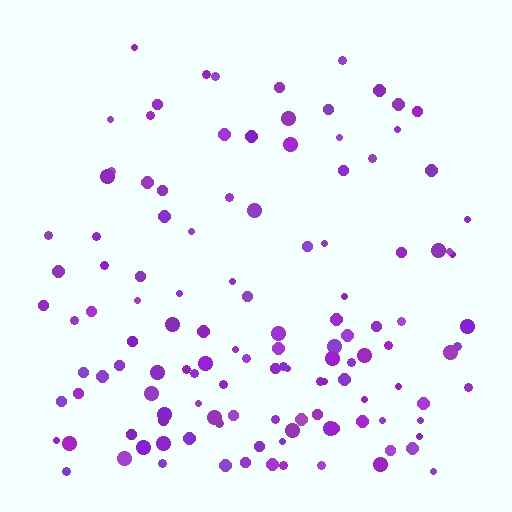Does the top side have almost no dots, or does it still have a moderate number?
Still a moderate number, just noticeably fewer than the bottom.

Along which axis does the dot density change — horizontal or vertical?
Vertical.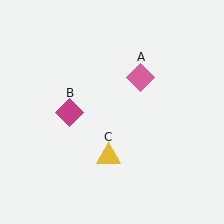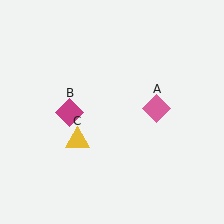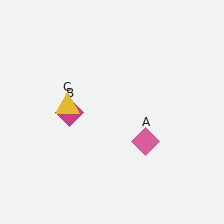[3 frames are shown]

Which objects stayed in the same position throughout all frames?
Magenta diamond (object B) remained stationary.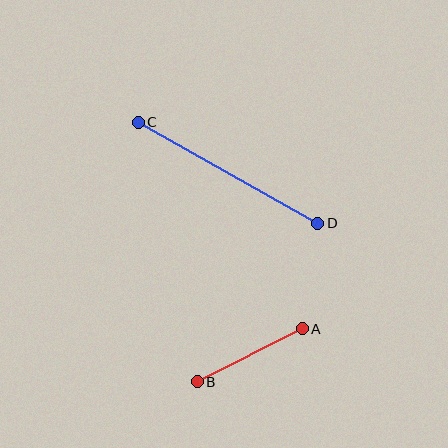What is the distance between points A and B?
The distance is approximately 118 pixels.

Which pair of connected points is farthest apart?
Points C and D are farthest apart.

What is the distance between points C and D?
The distance is approximately 206 pixels.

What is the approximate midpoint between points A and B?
The midpoint is at approximately (250, 355) pixels.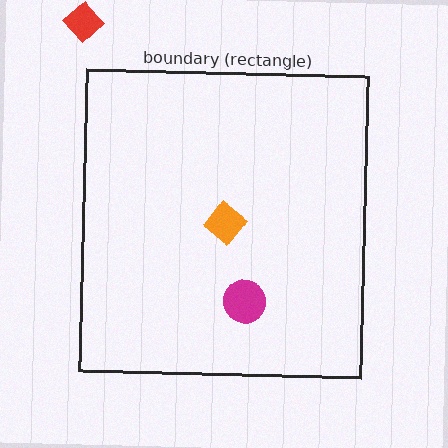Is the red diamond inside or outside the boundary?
Outside.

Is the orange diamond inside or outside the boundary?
Inside.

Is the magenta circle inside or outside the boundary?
Inside.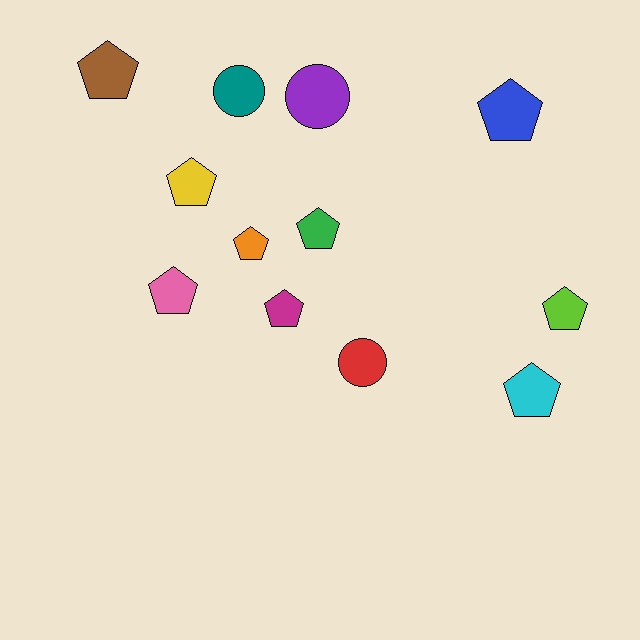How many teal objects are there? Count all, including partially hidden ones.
There is 1 teal object.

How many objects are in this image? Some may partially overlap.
There are 12 objects.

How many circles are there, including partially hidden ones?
There are 3 circles.